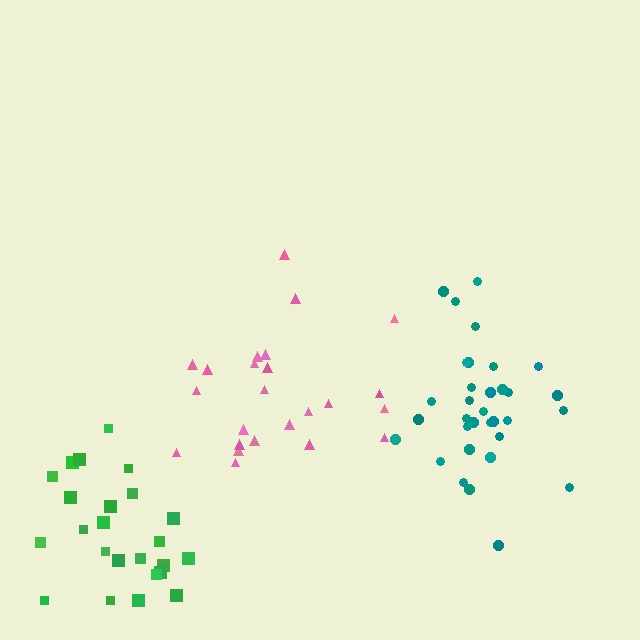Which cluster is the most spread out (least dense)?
Green.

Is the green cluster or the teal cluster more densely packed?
Teal.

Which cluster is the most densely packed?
Teal.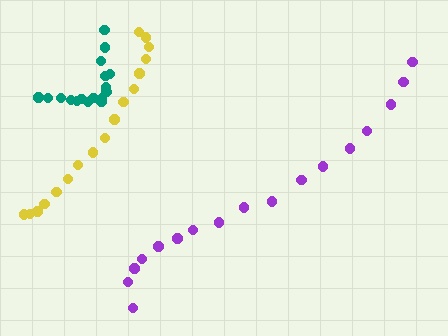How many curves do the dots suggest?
There are 3 distinct paths.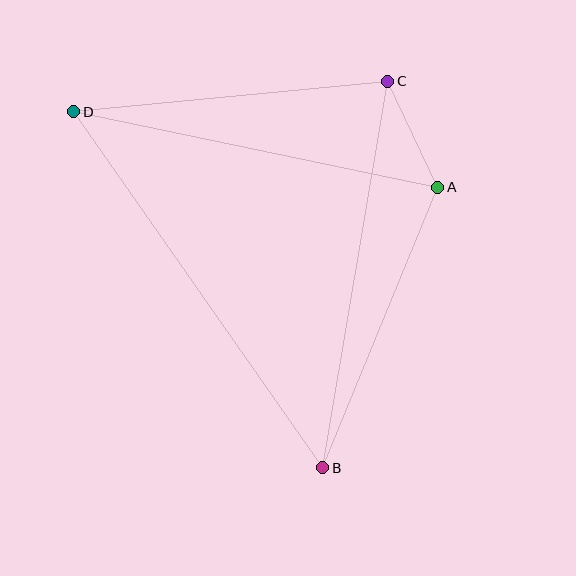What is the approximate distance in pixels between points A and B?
The distance between A and B is approximately 303 pixels.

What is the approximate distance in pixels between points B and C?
The distance between B and C is approximately 392 pixels.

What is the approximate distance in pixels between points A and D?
The distance between A and D is approximately 372 pixels.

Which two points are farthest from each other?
Points B and D are farthest from each other.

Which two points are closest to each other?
Points A and C are closest to each other.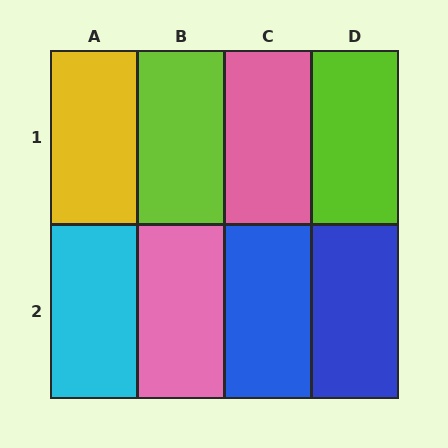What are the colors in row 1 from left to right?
Yellow, lime, pink, lime.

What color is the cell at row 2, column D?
Blue.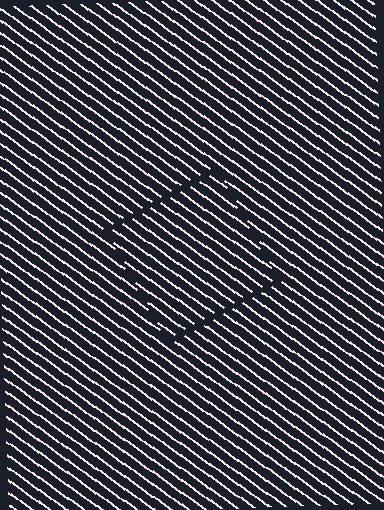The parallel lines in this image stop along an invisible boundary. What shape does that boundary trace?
An illusory square. The interior of the shape contains the same grating, shifted by half a period — the contour is defined by the phase discontinuity where line-ends from the inner and outer gratings abut.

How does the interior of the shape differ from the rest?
The interior of the shape contains the same grating, shifted by half a period — the contour is defined by the phase discontinuity where line-ends from the inner and outer gratings abut.